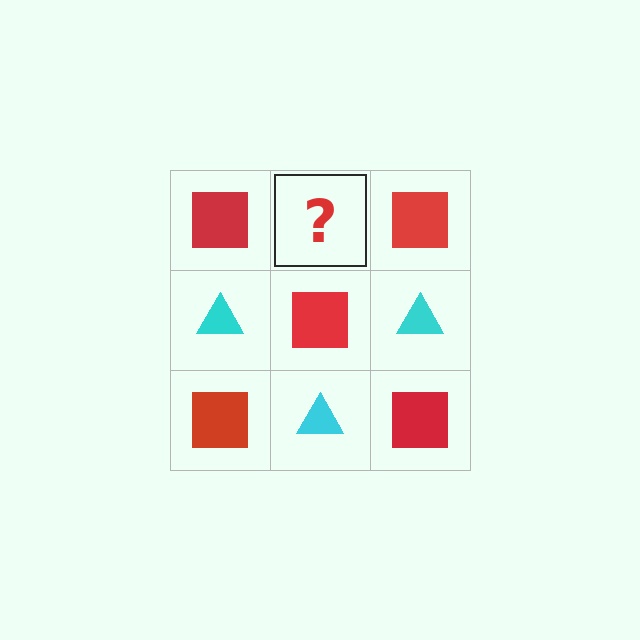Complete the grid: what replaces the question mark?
The question mark should be replaced with a cyan triangle.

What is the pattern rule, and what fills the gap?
The rule is that it alternates red square and cyan triangle in a checkerboard pattern. The gap should be filled with a cyan triangle.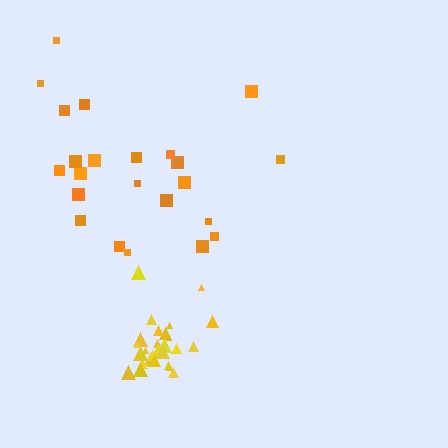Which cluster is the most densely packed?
Yellow.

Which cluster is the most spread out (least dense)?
Orange.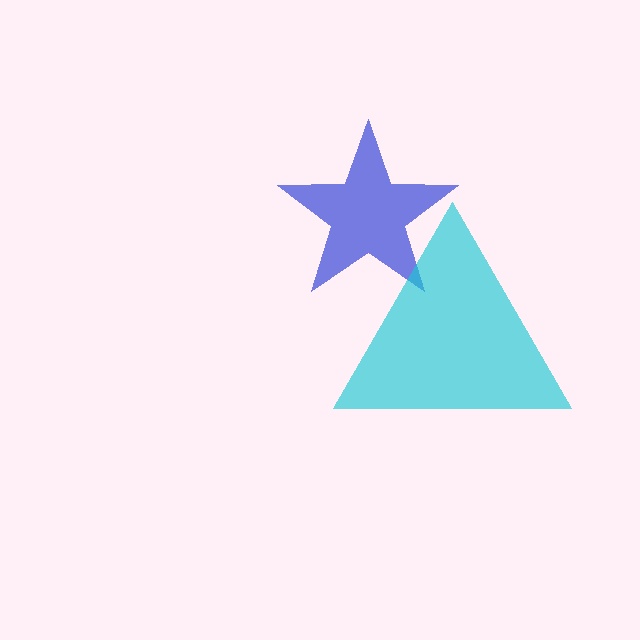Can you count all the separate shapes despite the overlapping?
Yes, there are 2 separate shapes.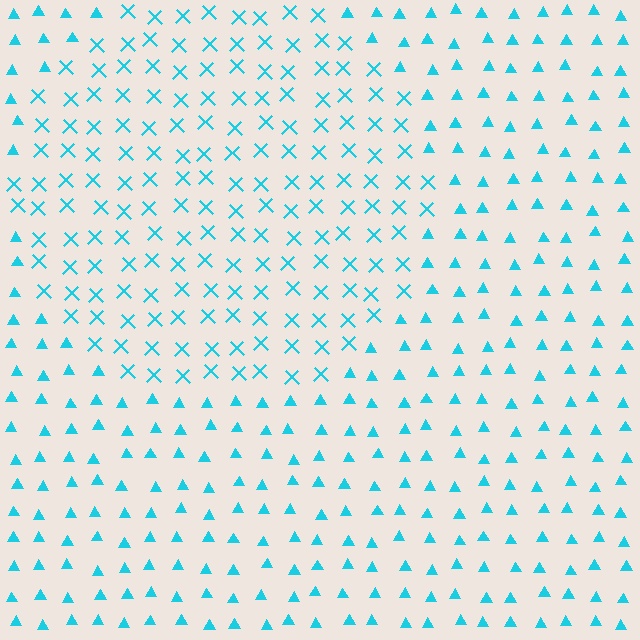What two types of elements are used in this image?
The image uses X marks inside the circle region and triangles outside it.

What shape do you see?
I see a circle.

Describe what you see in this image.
The image is filled with small cyan elements arranged in a uniform grid. A circle-shaped region contains X marks, while the surrounding area contains triangles. The boundary is defined purely by the change in element shape.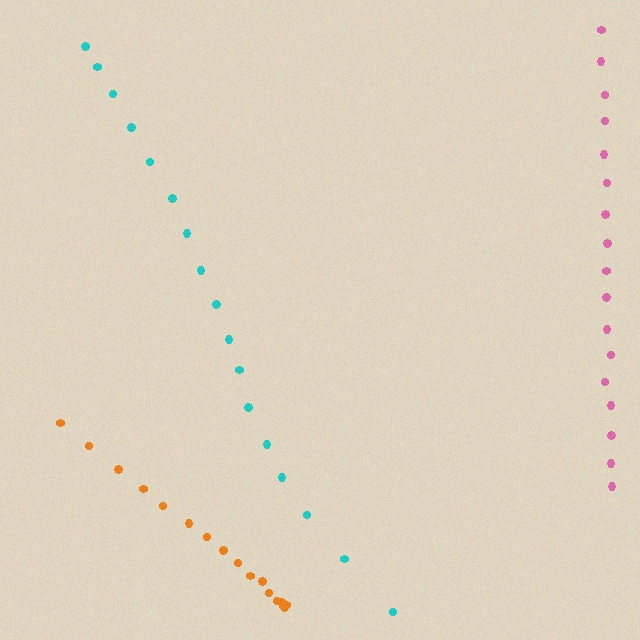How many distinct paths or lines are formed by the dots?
There are 3 distinct paths.